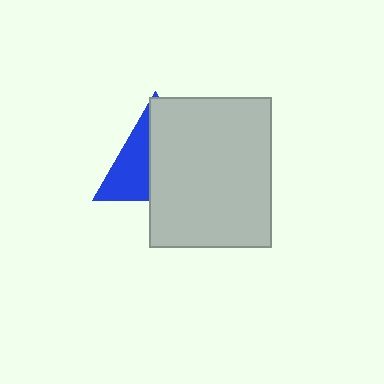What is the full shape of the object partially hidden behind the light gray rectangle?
The partially hidden object is a blue triangle.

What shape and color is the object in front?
The object in front is a light gray rectangle.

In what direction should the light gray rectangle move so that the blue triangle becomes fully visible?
The light gray rectangle should move right. That is the shortest direction to clear the overlap and leave the blue triangle fully visible.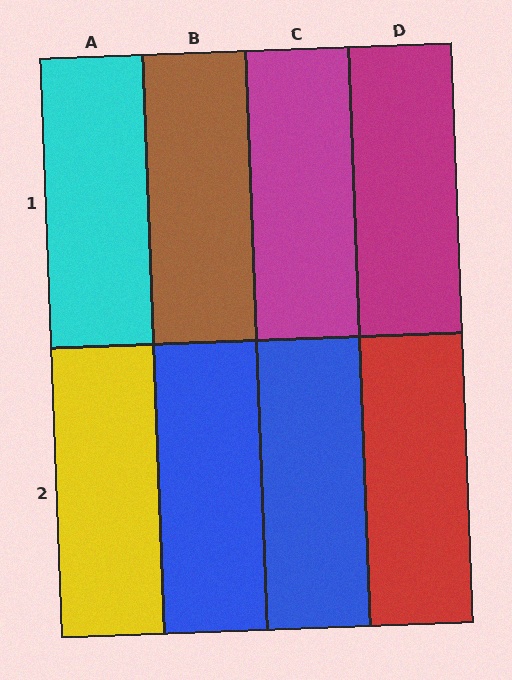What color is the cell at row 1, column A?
Cyan.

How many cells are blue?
2 cells are blue.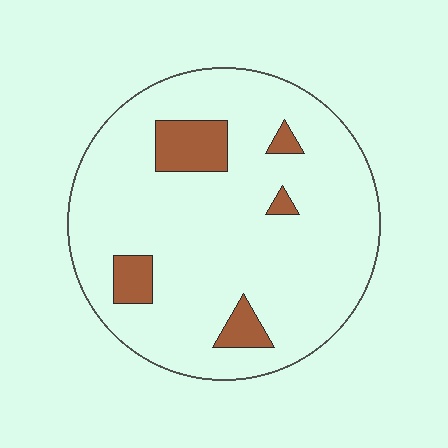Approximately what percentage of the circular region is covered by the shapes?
Approximately 10%.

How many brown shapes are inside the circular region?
5.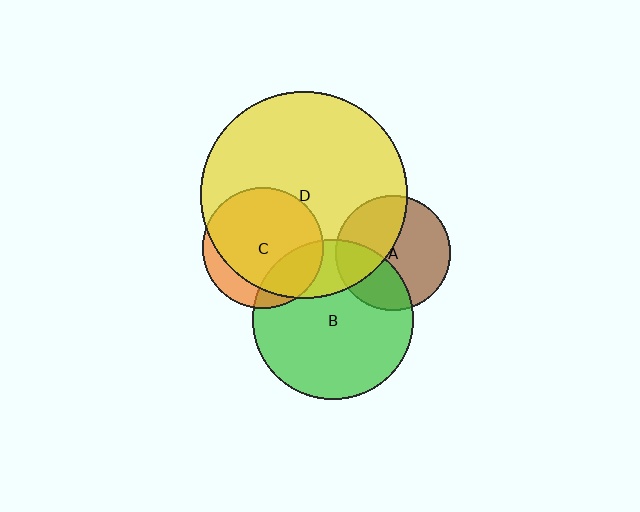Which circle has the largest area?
Circle D (yellow).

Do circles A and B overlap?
Yes.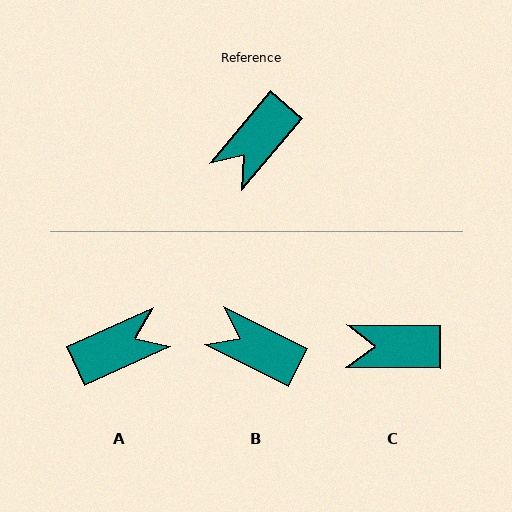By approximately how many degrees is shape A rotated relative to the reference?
Approximately 154 degrees counter-clockwise.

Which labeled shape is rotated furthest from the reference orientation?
A, about 154 degrees away.